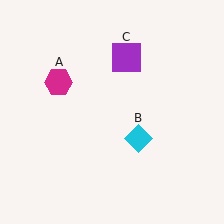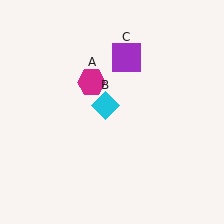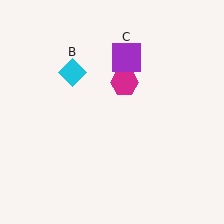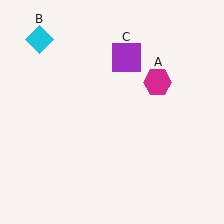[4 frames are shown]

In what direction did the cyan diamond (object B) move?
The cyan diamond (object B) moved up and to the left.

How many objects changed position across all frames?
2 objects changed position: magenta hexagon (object A), cyan diamond (object B).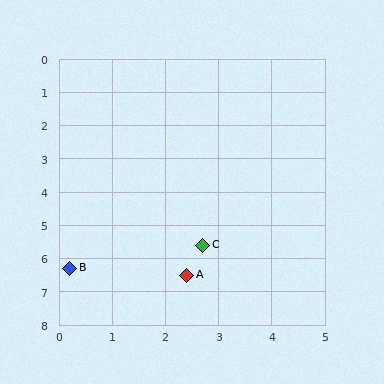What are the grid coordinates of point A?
Point A is at approximately (2.4, 6.5).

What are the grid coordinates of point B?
Point B is at approximately (0.2, 6.3).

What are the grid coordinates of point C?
Point C is at approximately (2.7, 5.6).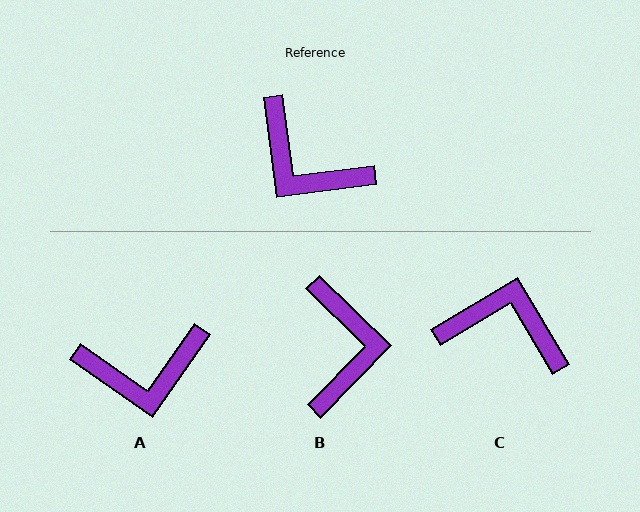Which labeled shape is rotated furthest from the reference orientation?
C, about 157 degrees away.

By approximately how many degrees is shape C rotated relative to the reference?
Approximately 157 degrees clockwise.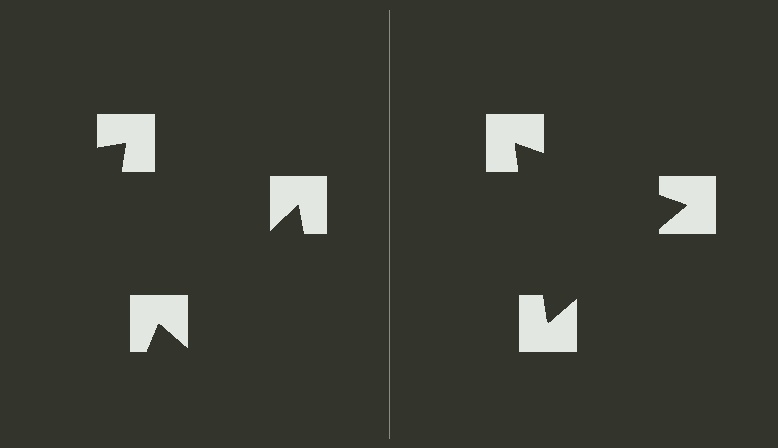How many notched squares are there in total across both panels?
6 — 3 on each side.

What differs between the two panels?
The notched squares are positioned identically on both sides; only the wedge orientations differ. On the right they align to a triangle; on the left they are misaligned.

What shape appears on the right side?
An illusory triangle.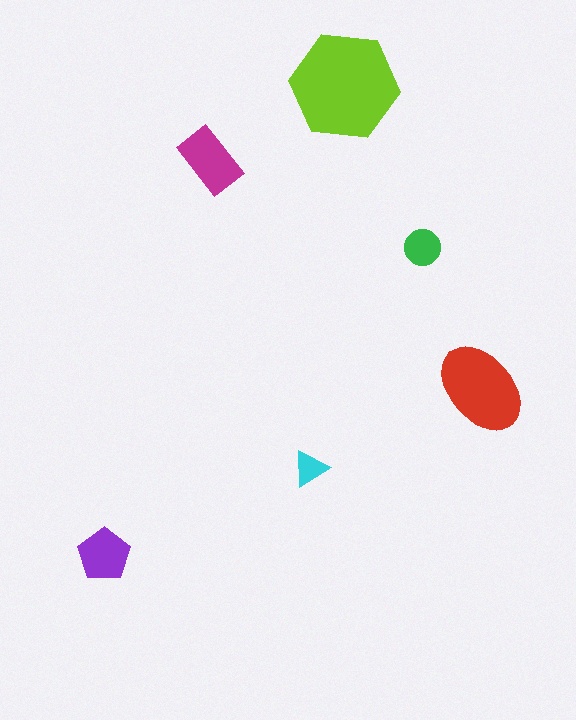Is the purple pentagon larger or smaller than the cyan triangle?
Larger.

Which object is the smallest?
The cyan triangle.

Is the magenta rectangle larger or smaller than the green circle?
Larger.